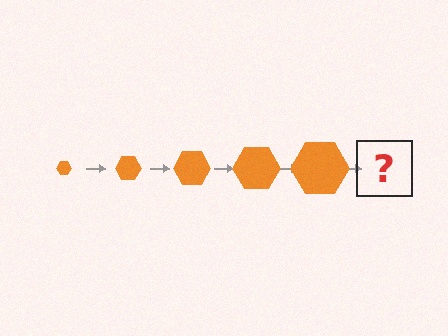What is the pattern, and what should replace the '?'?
The pattern is that the hexagon gets progressively larger each step. The '?' should be an orange hexagon, larger than the previous one.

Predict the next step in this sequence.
The next step is an orange hexagon, larger than the previous one.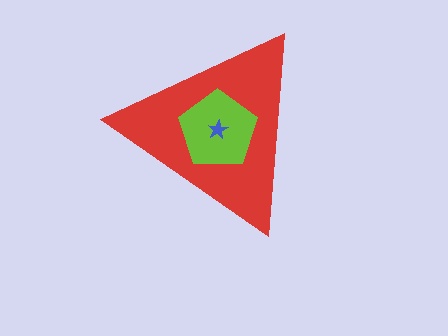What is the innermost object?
The blue star.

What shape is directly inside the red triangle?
The lime pentagon.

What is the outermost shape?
The red triangle.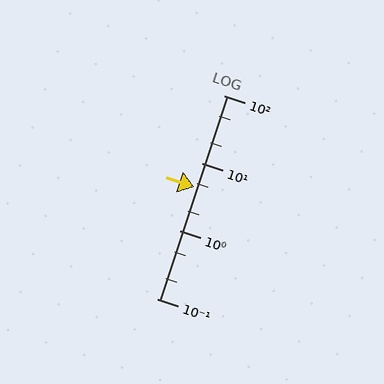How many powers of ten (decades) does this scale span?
The scale spans 3 decades, from 0.1 to 100.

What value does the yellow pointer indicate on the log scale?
The pointer indicates approximately 4.5.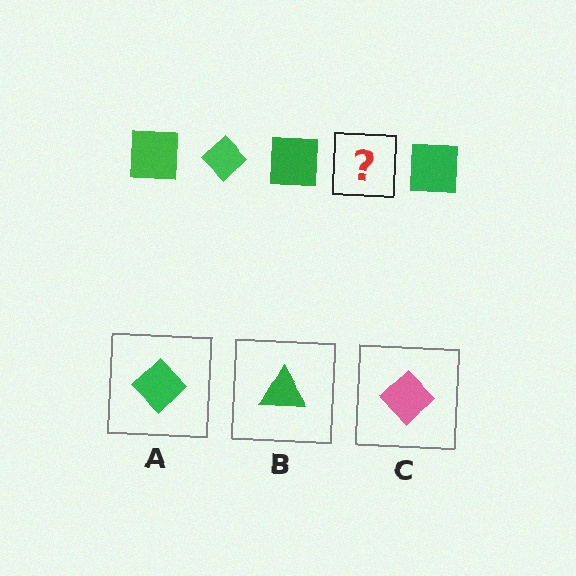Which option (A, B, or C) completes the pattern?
A.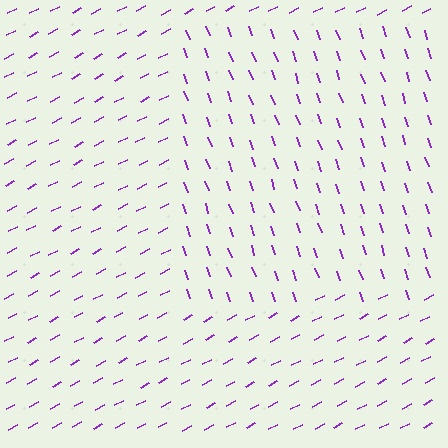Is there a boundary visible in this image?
Yes, there is a texture boundary formed by a change in line orientation.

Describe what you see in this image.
The image is filled with small purple line segments. A rectangle region in the image has lines oriented differently from the surrounding lines, creating a visible texture boundary.